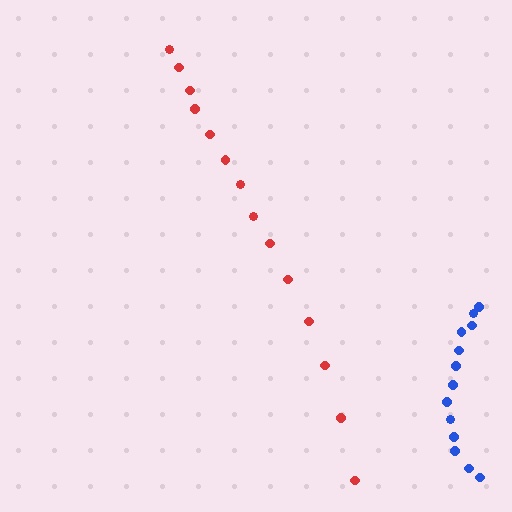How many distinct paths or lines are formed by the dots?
There are 2 distinct paths.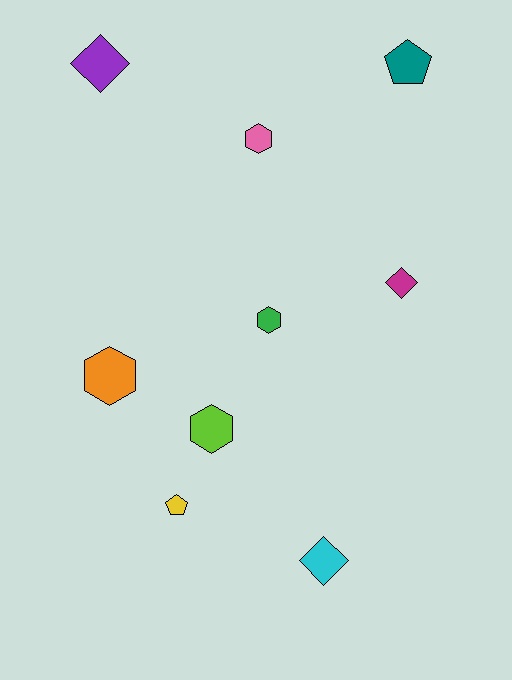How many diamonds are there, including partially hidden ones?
There are 3 diamonds.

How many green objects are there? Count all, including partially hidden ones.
There is 1 green object.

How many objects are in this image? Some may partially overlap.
There are 9 objects.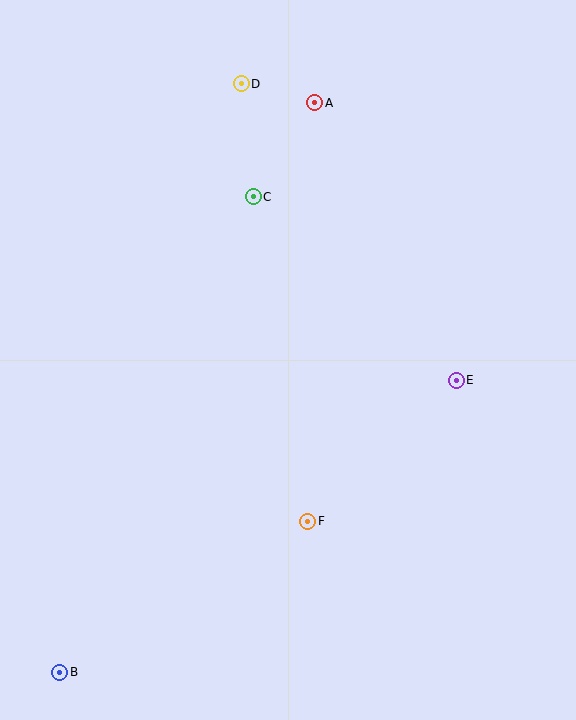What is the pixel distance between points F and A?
The distance between F and A is 418 pixels.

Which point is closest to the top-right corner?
Point A is closest to the top-right corner.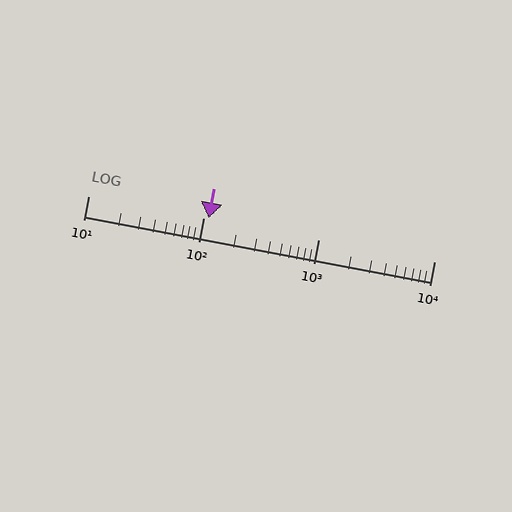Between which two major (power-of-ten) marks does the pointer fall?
The pointer is between 100 and 1000.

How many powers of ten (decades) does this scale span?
The scale spans 3 decades, from 10 to 10000.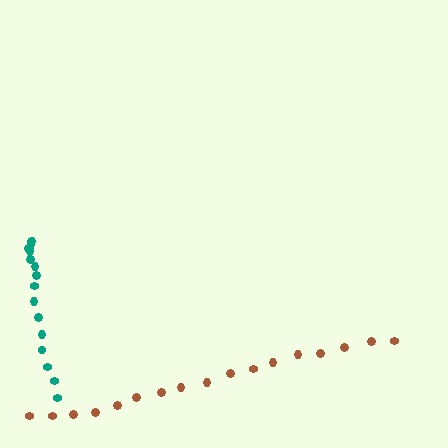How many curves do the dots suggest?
There are 2 distinct paths.